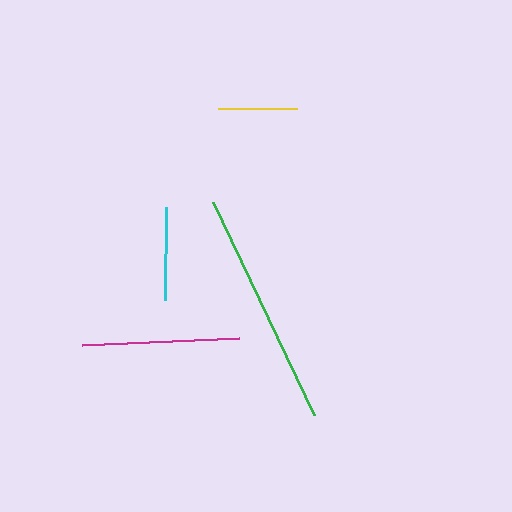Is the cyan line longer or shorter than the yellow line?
The cyan line is longer than the yellow line.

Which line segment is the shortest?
The yellow line is the shortest at approximately 79 pixels.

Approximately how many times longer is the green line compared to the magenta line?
The green line is approximately 1.5 times the length of the magenta line.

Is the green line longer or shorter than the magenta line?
The green line is longer than the magenta line.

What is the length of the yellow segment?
The yellow segment is approximately 79 pixels long.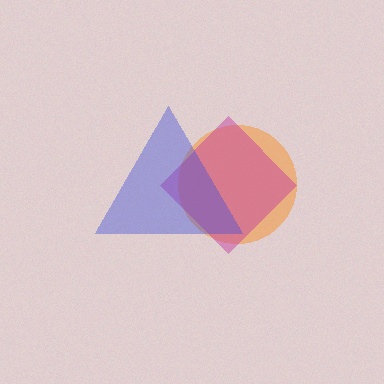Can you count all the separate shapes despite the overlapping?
Yes, there are 3 separate shapes.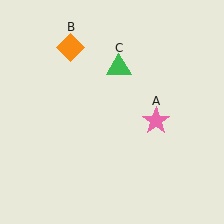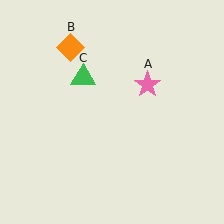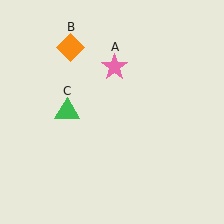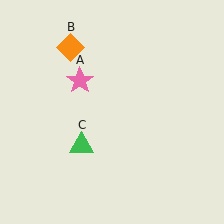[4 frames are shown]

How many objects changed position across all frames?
2 objects changed position: pink star (object A), green triangle (object C).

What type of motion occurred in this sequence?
The pink star (object A), green triangle (object C) rotated counterclockwise around the center of the scene.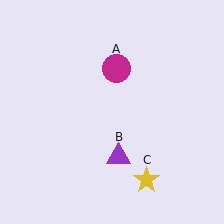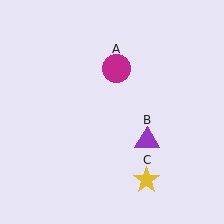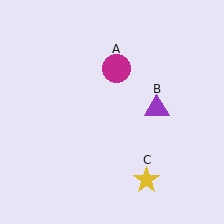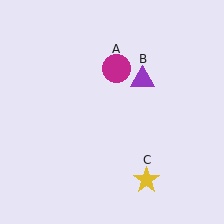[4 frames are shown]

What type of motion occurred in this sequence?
The purple triangle (object B) rotated counterclockwise around the center of the scene.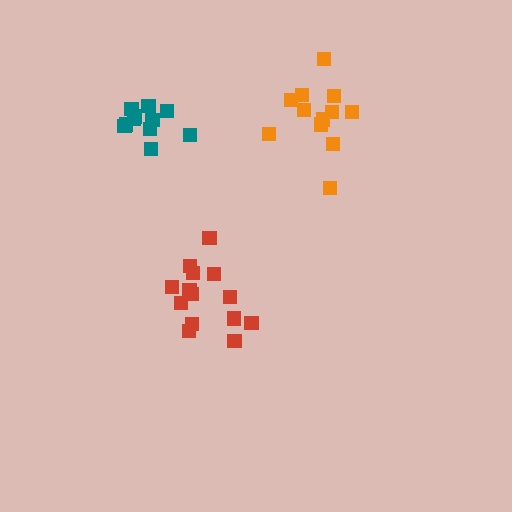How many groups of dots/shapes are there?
There are 3 groups.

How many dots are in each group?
Group 1: 14 dots, Group 2: 12 dots, Group 3: 11 dots (37 total).